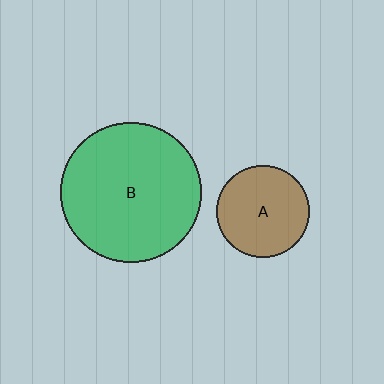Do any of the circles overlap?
No, none of the circles overlap.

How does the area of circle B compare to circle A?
Approximately 2.3 times.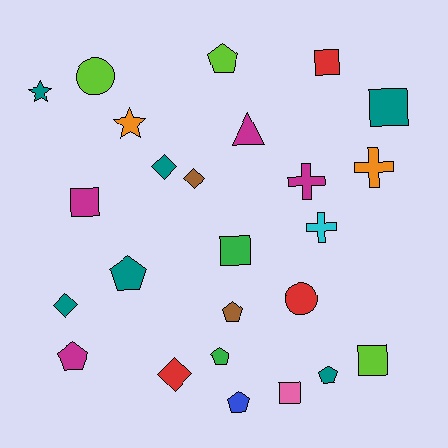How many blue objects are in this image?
There is 1 blue object.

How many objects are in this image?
There are 25 objects.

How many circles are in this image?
There are 2 circles.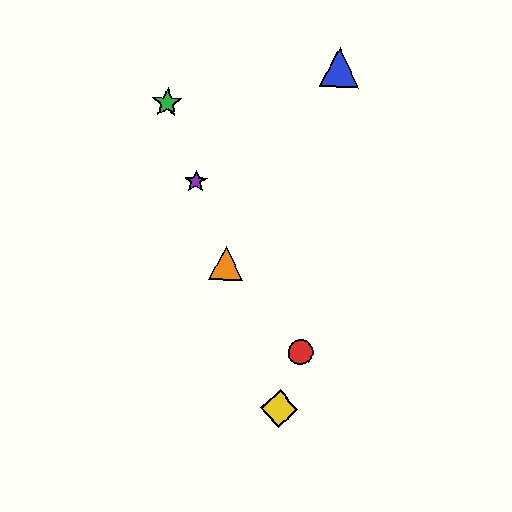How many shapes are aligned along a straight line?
4 shapes (the green star, the yellow diamond, the purple star, the orange triangle) are aligned along a straight line.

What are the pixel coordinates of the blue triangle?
The blue triangle is at (340, 67).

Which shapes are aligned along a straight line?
The green star, the yellow diamond, the purple star, the orange triangle are aligned along a straight line.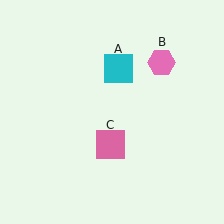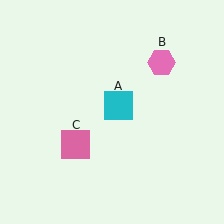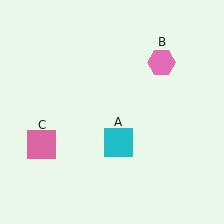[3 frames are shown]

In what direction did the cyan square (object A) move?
The cyan square (object A) moved down.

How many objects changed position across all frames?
2 objects changed position: cyan square (object A), pink square (object C).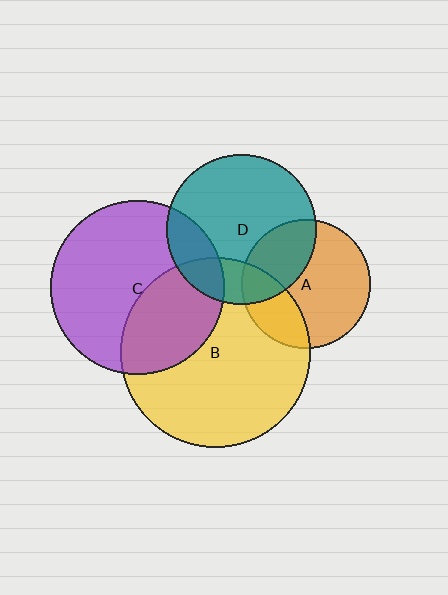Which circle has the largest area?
Circle B (yellow).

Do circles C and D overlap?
Yes.